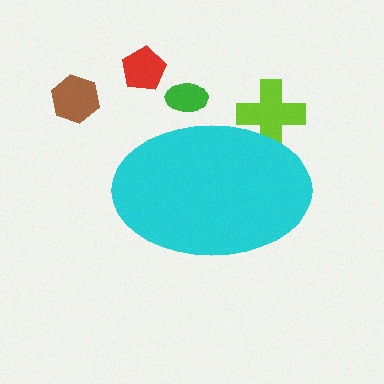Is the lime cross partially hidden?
Yes, the lime cross is partially hidden behind the cyan ellipse.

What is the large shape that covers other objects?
A cyan ellipse.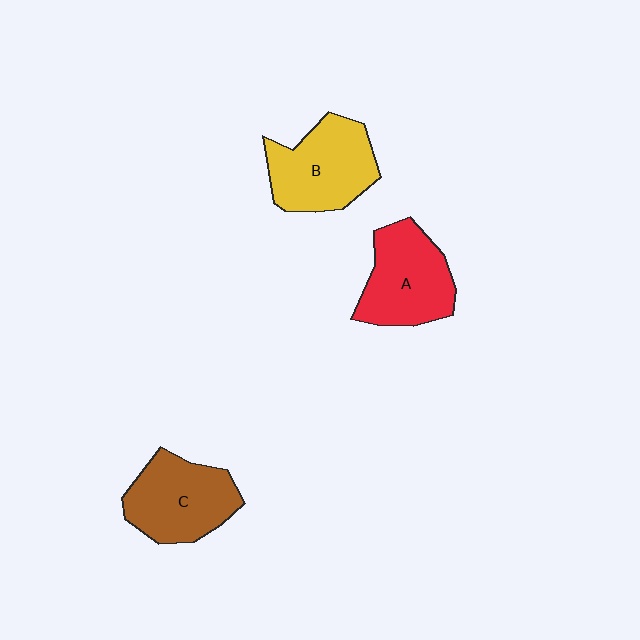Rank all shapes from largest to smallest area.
From largest to smallest: B (yellow), C (brown), A (red).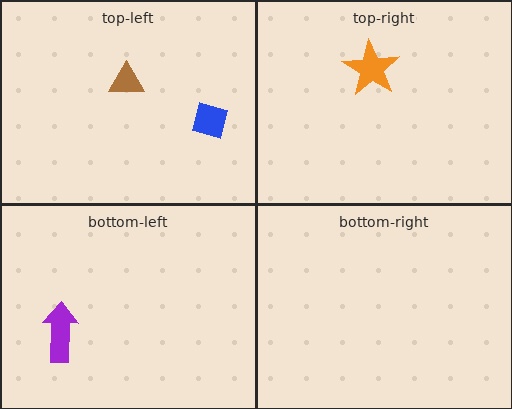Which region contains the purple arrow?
The bottom-left region.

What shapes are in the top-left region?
The blue square, the brown triangle.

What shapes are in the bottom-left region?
The purple arrow.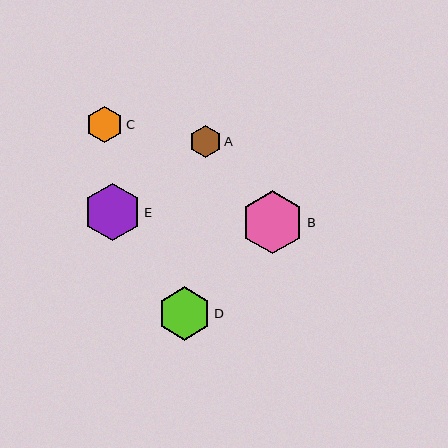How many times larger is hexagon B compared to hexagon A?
Hexagon B is approximately 2.0 times the size of hexagon A.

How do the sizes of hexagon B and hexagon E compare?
Hexagon B and hexagon E are approximately the same size.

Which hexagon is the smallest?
Hexagon A is the smallest with a size of approximately 32 pixels.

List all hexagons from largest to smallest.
From largest to smallest: B, E, D, C, A.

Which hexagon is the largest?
Hexagon B is the largest with a size of approximately 63 pixels.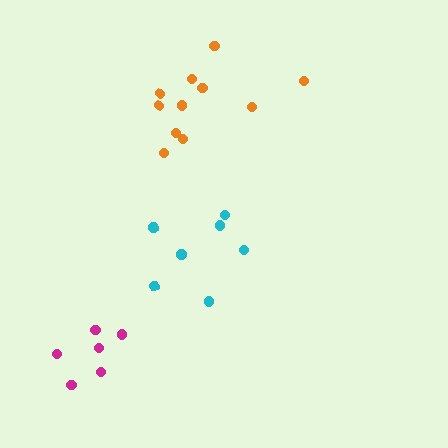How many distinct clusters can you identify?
There are 3 distinct clusters.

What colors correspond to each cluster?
The clusters are colored: cyan, orange, magenta.